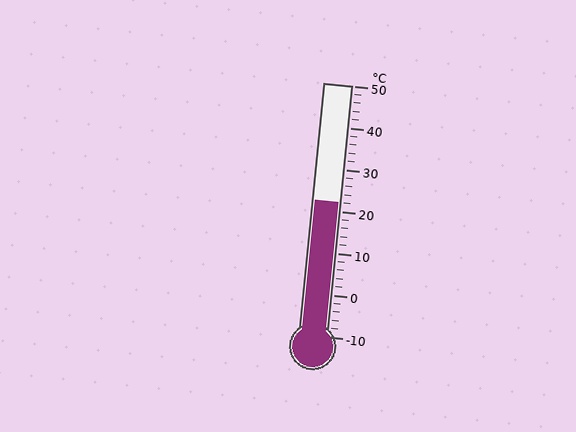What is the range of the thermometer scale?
The thermometer scale ranges from -10°C to 50°C.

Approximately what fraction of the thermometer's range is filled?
The thermometer is filled to approximately 55% of its range.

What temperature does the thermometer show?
The thermometer shows approximately 22°C.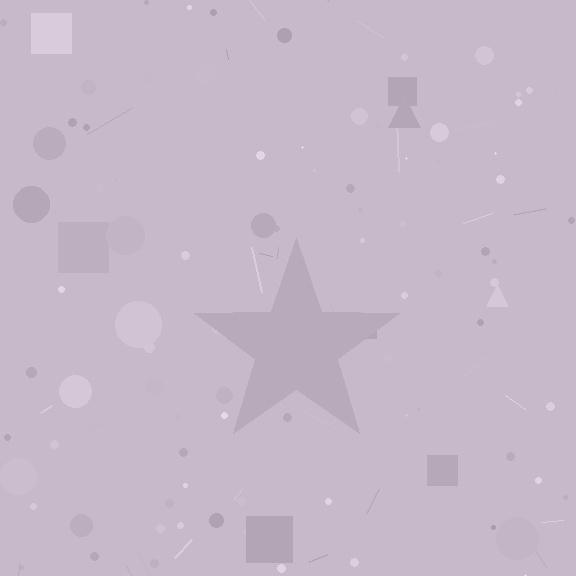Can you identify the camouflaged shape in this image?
The camouflaged shape is a star.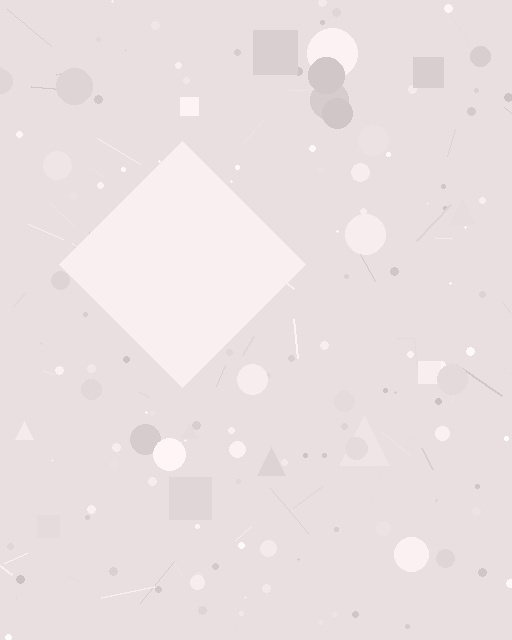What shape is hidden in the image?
A diamond is hidden in the image.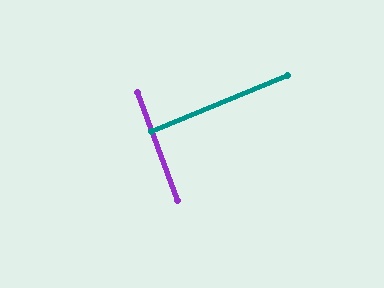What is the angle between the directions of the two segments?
Approximately 88 degrees.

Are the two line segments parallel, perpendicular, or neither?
Perpendicular — they meet at approximately 88°.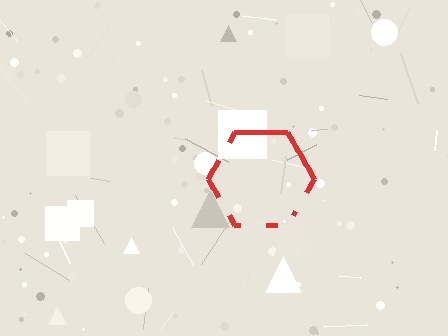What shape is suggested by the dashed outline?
The dashed outline suggests a hexagon.